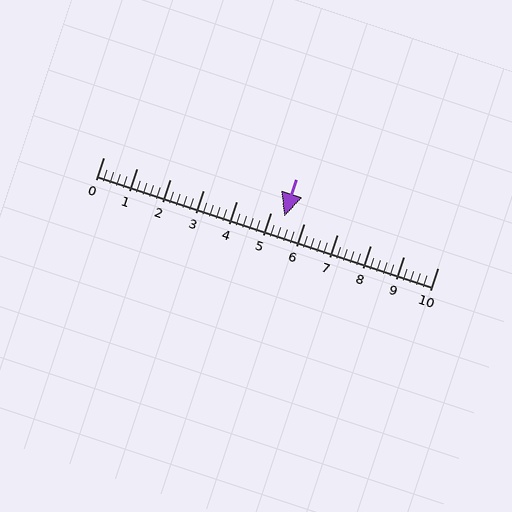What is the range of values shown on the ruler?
The ruler shows values from 0 to 10.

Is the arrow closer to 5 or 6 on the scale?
The arrow is closer to 5.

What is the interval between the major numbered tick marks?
The major tick marks are spaced 1 units apart.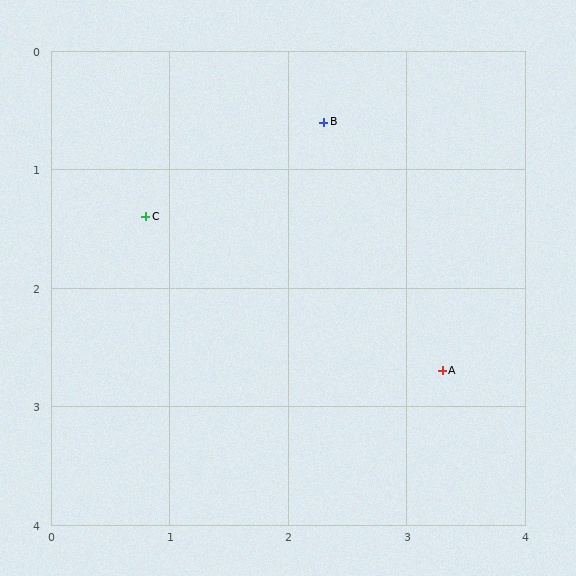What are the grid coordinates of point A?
Point A is at approximately (3.3, 2.7).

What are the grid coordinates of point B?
Point B is at approximately (2.3, 0.6).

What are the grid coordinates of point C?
Point C is at approximately (0.8, 1.4).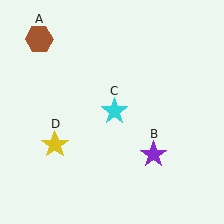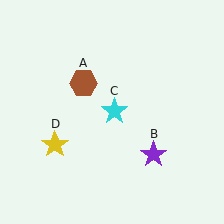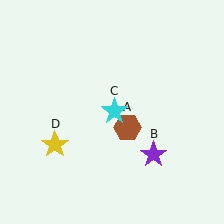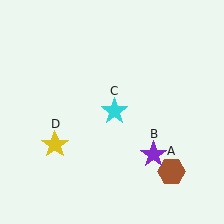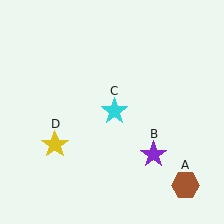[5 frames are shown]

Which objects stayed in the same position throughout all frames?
Purple star (object B) and cyan star (object C) and yellow star (object D) remained stationary.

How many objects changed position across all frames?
1 object changed position: brown hexagon (object A).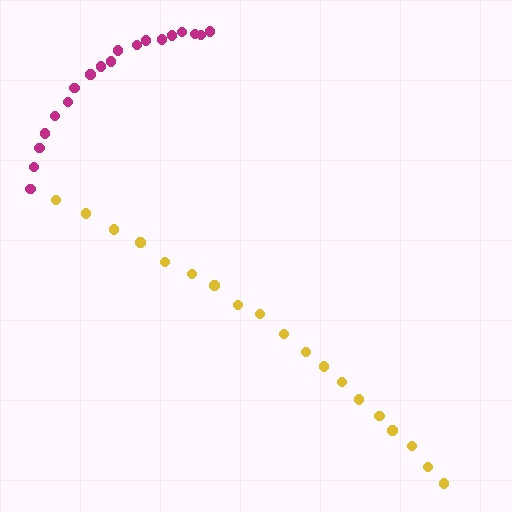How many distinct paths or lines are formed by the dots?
There are 2 distinct paths.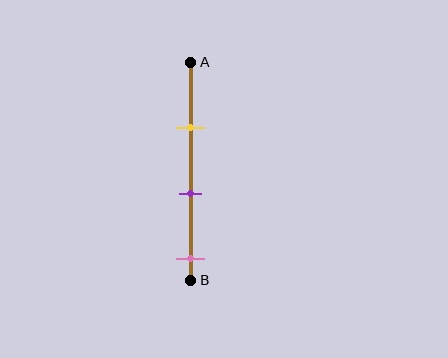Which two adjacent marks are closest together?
The yellow and purple marks are the closest adjacent pair.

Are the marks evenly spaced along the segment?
Yes, the marks are approximately evenly spaced.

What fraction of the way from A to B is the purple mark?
The purple mark is approximately 60% (0.6) of the way from A to B.